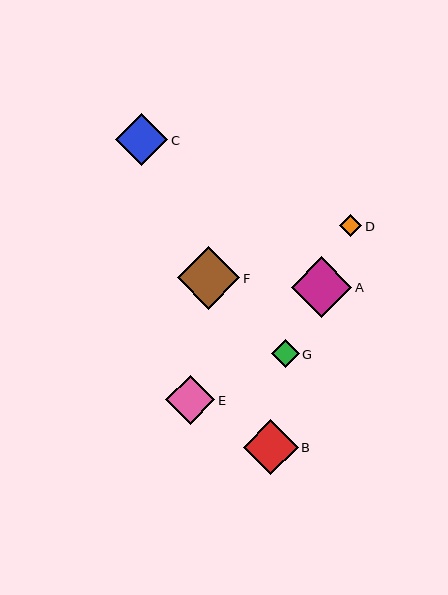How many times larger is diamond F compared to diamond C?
Diamond F is approximately 1.2 times the size of diamond C.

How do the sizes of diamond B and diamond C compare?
Diamond B and diamond C are approximately the same size.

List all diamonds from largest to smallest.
From largest to smallest: F, A, B, C, E, G, D.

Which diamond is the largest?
Diamond F is the largest with a size of approximately 63 pixels.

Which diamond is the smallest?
Diamond D is the smallest with a size of approximately 23 pixels.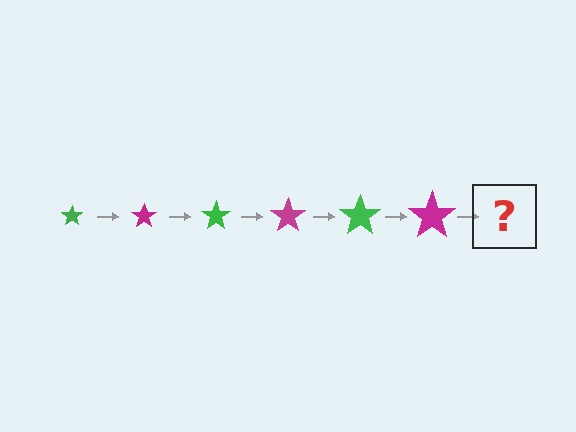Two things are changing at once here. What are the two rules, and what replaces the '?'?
The two rules are that the star grows larger each step and the color cycles through green and magenta. The '?' should be a green star, larger than the previous one.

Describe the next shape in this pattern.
It should be a green star, larger than the previous one.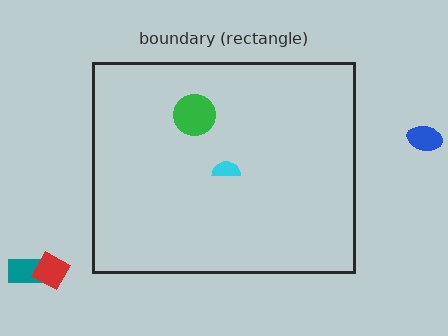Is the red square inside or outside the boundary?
Outside.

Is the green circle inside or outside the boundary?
Inside.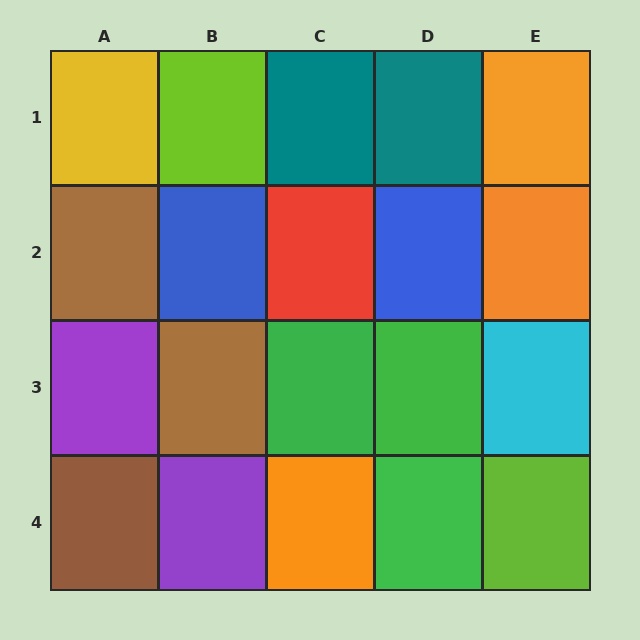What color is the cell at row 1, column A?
Yellow.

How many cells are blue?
2 cells are blue.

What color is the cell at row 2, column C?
Red.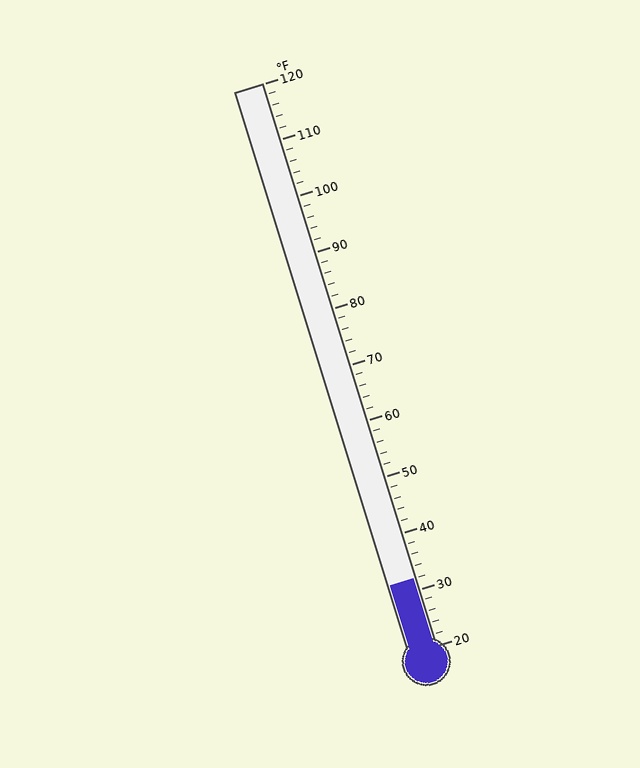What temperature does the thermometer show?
The thermometer shows approximately 32°F.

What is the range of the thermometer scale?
The thermometer scale ranges from 20°F to 120°F.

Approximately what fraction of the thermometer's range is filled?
The thermometer is filled to approximately 10% of its range.